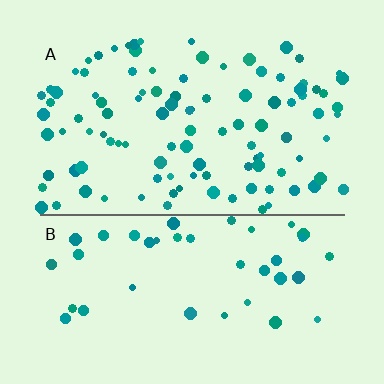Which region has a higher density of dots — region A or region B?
A (the top).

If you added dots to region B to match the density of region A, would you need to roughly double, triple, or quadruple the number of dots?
Approximately double.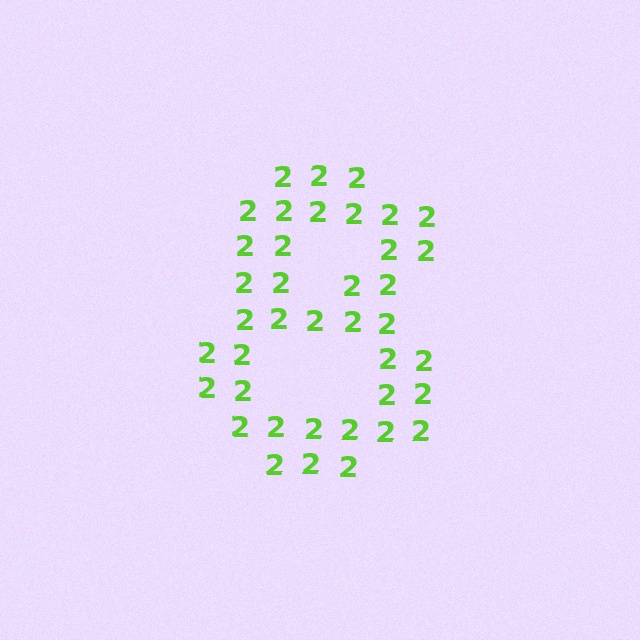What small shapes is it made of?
It is made of small digit 2's.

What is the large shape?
The large shape is the digit 8.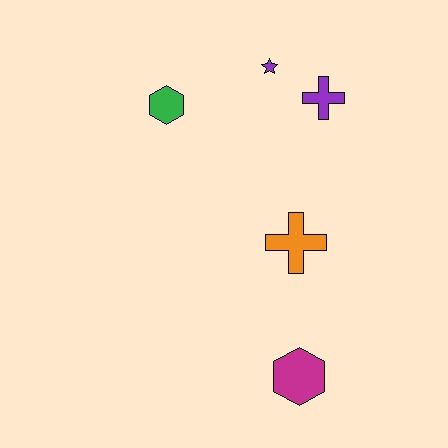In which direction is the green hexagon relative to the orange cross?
The green hexagon is above the orange cross.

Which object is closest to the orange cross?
The magenta hexagon is closest to the orange cross.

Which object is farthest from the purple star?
The magenta hexagon is farthest from the purple star.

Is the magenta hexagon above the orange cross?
No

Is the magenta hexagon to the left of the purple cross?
Yes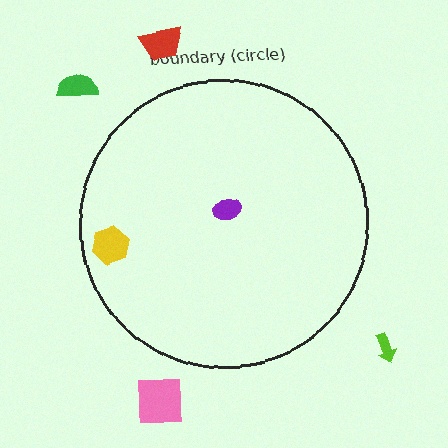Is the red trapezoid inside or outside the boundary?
Outside.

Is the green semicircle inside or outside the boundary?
Outside.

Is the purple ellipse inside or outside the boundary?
Inside.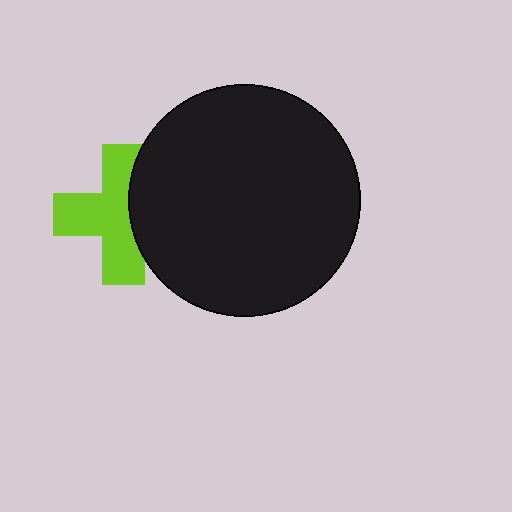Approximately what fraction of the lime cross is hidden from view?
Roughly 34% of the lime cross is hidden behind the black circle.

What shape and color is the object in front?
The object in front is a black circle.